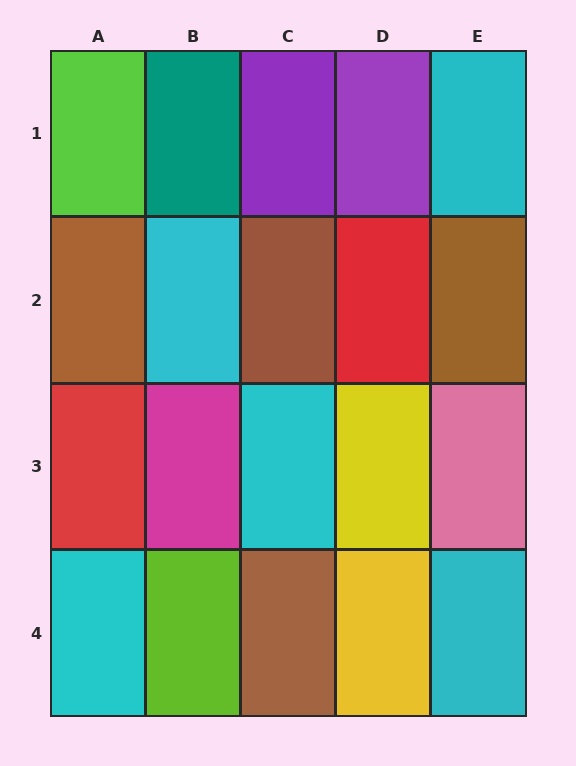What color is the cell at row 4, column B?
Lime.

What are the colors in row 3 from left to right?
Red, magenta, cyan, yellow, pink.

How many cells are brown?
4 cells are brown.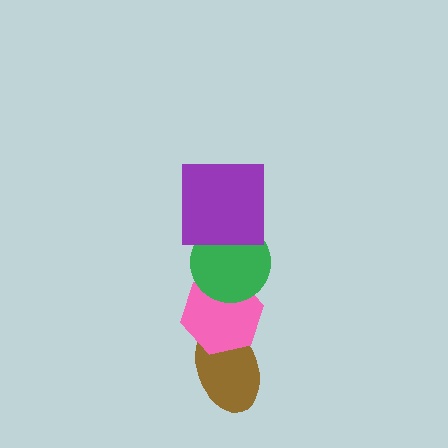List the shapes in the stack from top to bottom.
From top to bottom: the purple square, the green circle, the pink hexagon, the brown ellipse.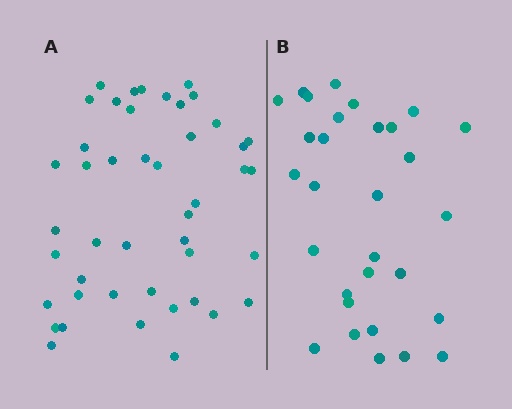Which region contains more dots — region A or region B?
Region A (the left region) has more dots.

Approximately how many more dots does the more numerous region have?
Region A has approximately 15 more dots than region B.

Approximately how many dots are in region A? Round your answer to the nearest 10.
About 40 dots. (The exact count is 45, which rounds to 40.)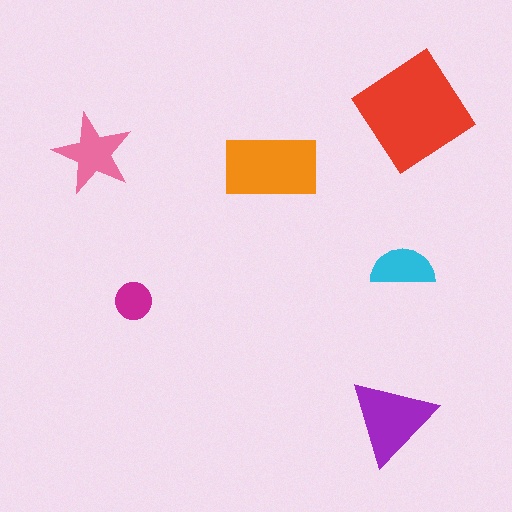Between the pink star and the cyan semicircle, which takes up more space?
The pink star.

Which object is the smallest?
The magenta circle.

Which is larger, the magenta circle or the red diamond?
The red diamond.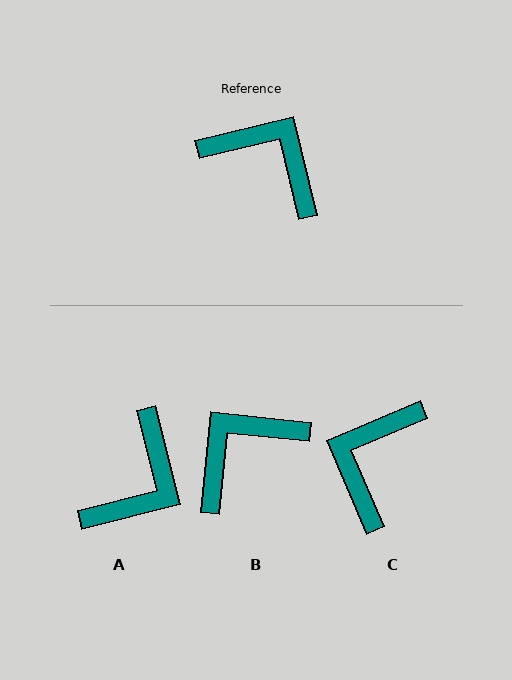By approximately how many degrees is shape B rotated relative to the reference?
Approximately 70 degrees counter-clockwise.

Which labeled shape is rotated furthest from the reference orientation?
C, about 100 degrees away.